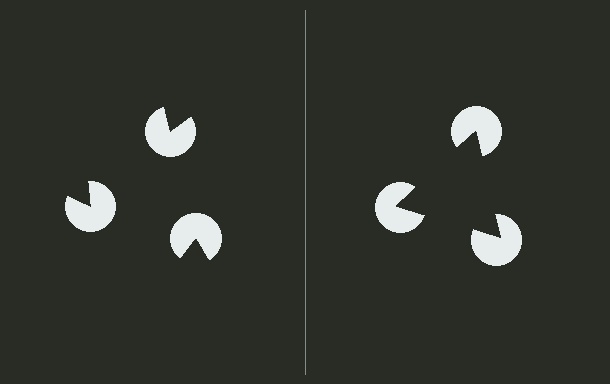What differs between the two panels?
The pac-man discs are positioned identically on both sides; only the wedge orientations differ. On the right they align to a triangle; on the left they are misaligned.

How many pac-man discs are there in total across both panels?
6 — 3 on each side.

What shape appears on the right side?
An illusory triangle.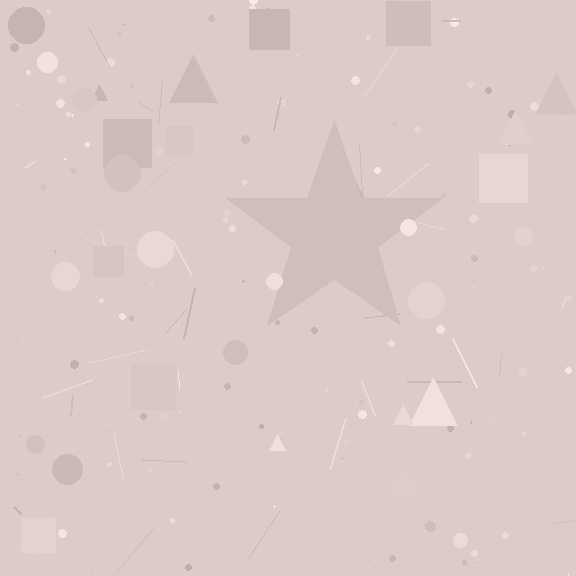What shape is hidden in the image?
A star is hidden in the image.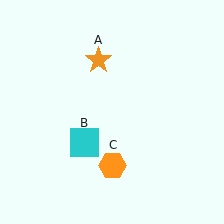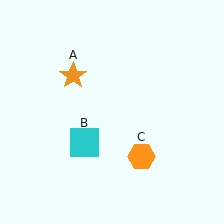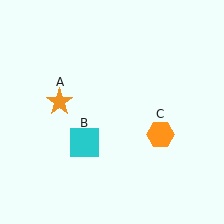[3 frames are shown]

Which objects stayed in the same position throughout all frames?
Cyan square (object B) remained stationary.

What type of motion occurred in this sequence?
The orange star (object A), orange hexagon (object C) rotated counterclockwise around the center of the scene.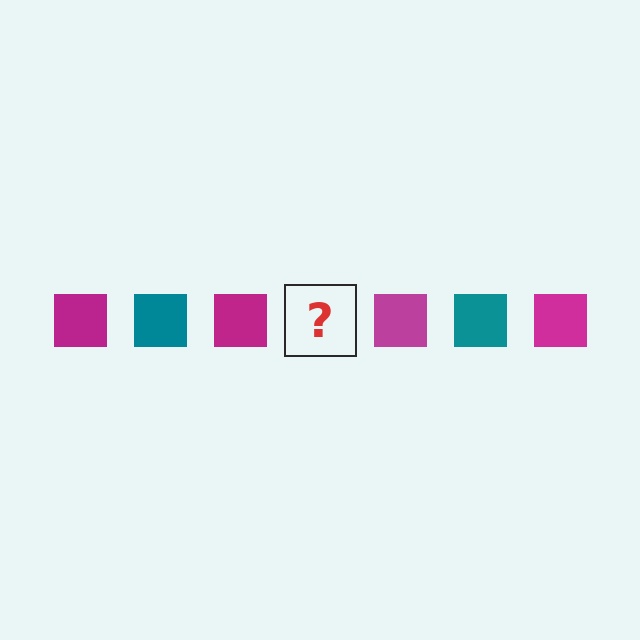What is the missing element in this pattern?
The missing element is a teal square.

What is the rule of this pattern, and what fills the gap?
The rule is that the pattern cycles through magenta, teal squares. The gap should be filled with a teal square.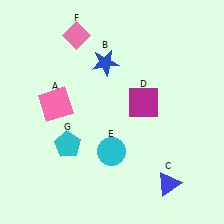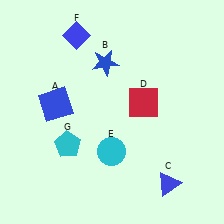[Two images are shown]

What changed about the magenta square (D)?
In Image 1, D is magenta. In Image 2, it changed to red.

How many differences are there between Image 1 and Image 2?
There are 3 differences between the two images.